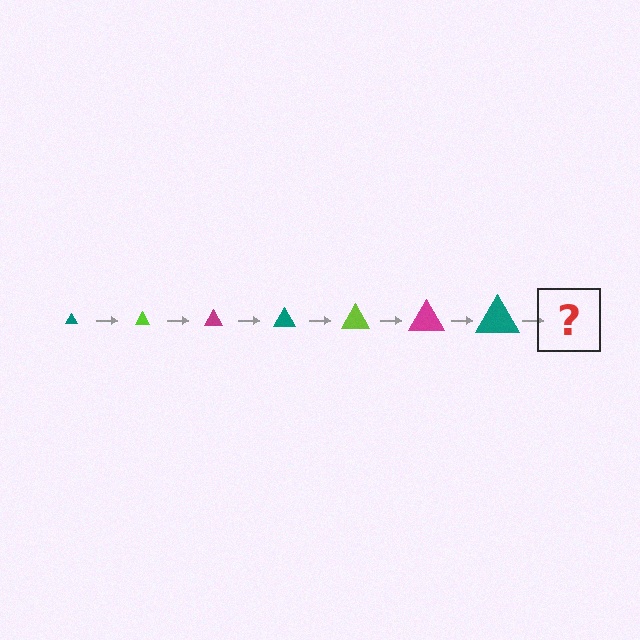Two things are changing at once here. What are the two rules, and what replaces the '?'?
The two rules are that the triangle grows larger each step and the color cycles through teal, lime, and magenta. The '?' should be a lime triangle, larger than the previous one.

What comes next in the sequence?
The next element should be a lime triangle, larger than the previous one.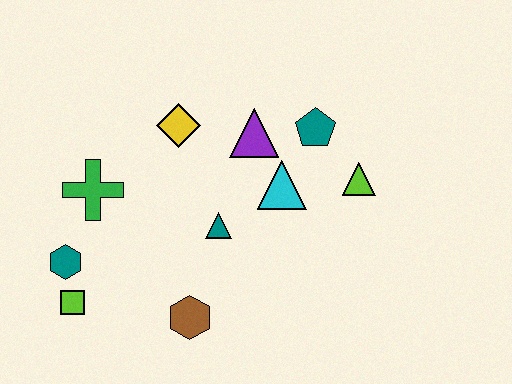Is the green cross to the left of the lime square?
No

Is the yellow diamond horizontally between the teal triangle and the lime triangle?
No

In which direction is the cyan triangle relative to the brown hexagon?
The cyan triangle is above the brown hexagon.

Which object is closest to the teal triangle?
The cyan triangle is closest to the teal triangle.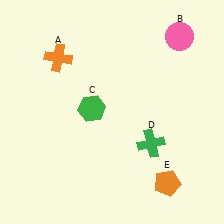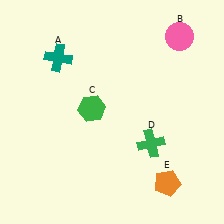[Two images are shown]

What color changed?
The cross (A) changed from orange in Image 1 to teal in Image 2.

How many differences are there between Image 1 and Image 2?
There is 1 difference between the two images.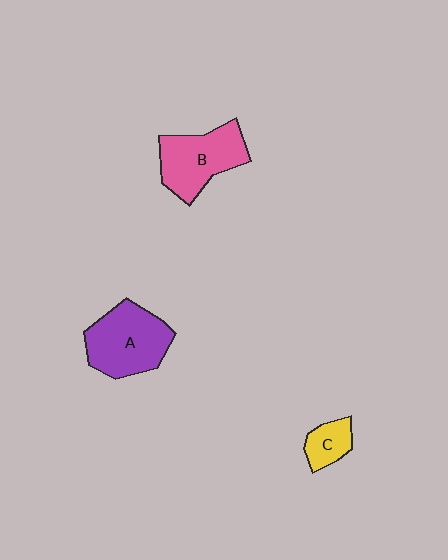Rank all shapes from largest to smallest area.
From largest to smallest: A (purple), B (pink), C (yellow).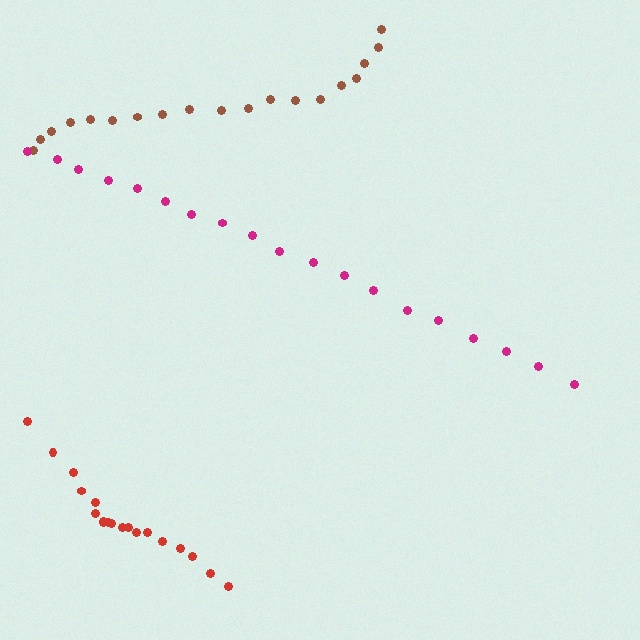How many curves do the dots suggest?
There are 3 distinct paths.